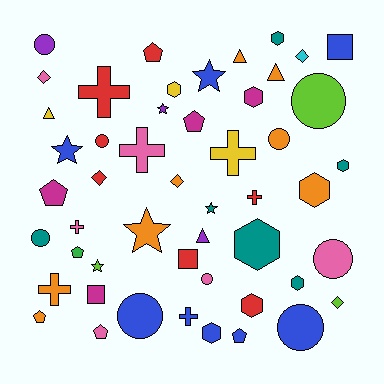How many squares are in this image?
There are 3 squares.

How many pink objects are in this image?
There are 6 pink objects.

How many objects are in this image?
There are 50 objects.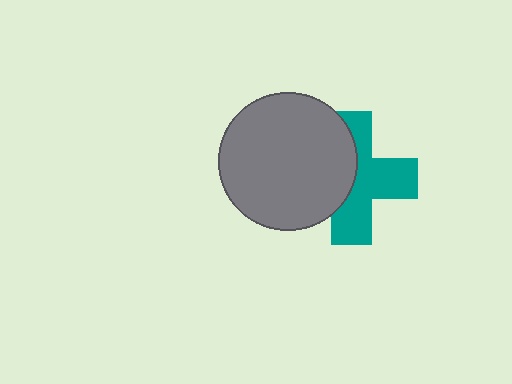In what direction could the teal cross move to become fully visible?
The teal cross could move right. That would shift it out from behind the gray circle entirely.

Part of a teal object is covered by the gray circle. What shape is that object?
It is a cross.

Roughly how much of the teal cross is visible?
About half of it is visible (roughly 57%).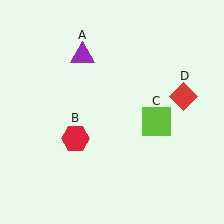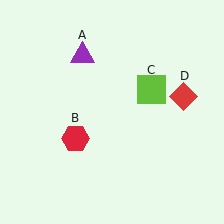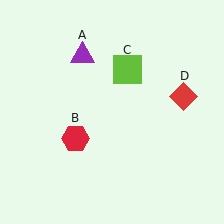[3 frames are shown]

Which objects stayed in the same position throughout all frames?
Purple triangle (object A) and red hexagon (object B) and red diamond (object D) remained stationary.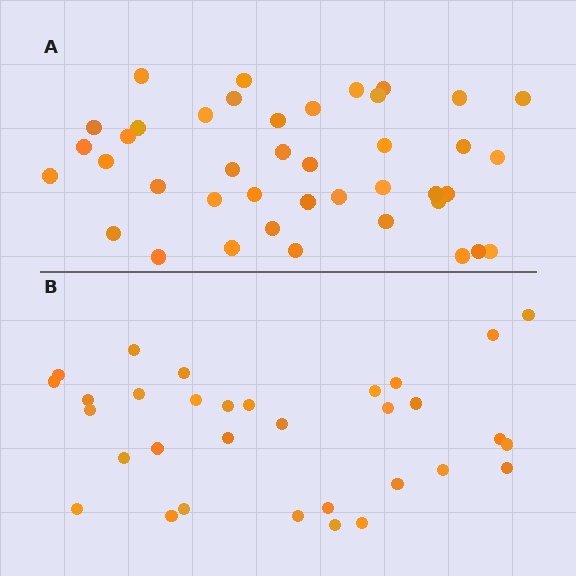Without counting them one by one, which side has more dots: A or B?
Region A (the top region) has more dots.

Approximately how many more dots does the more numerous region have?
Region A has roughly 8 or so more dots than region B.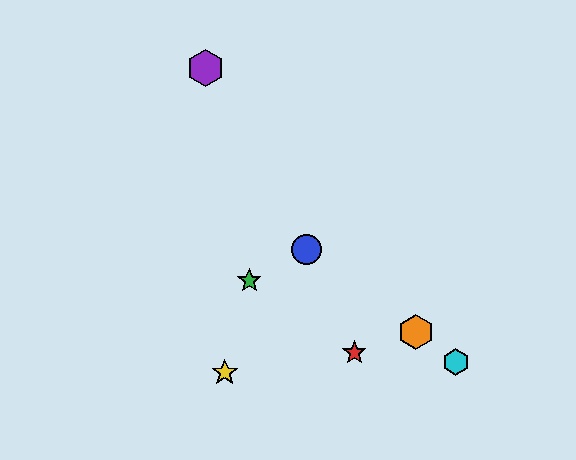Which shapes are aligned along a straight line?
The blue circle, the orange hexagon, the cyan hexagon are aligned along a straight line.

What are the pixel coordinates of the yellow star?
The yellow star is at (225, 372).